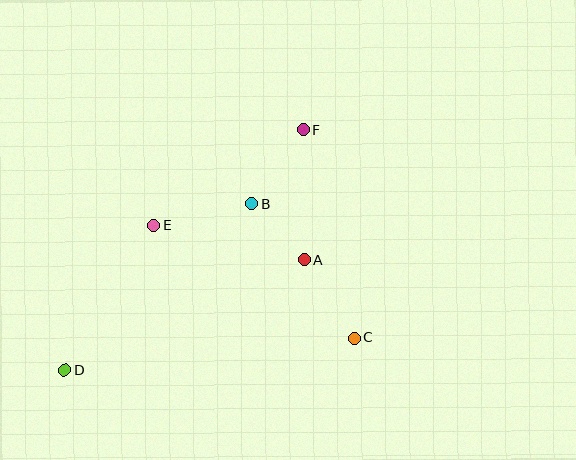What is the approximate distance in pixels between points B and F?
The distance between B and F is approximately 91 pixels.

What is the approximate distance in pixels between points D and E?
The distance between D and E is approximately 170 pixels.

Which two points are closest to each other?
Points A and B are closest to each other.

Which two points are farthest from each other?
Points D and F are farthest from each other.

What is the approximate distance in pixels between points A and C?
The distance between A and C is approximately 92 pixels.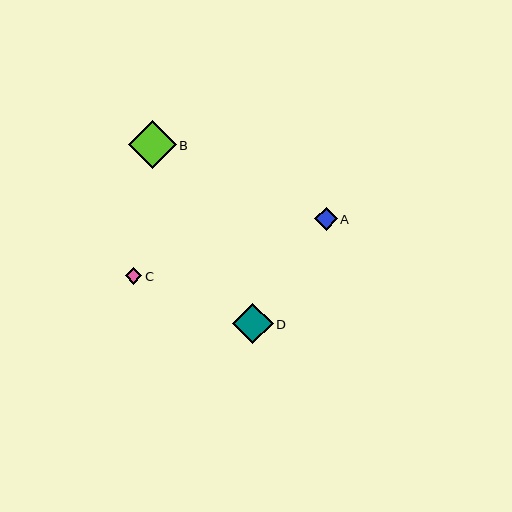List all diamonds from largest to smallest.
From largest to smallest: B, D, A, C.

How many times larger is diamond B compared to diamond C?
Diamond B is approximately 2.9 times the size of diamond C.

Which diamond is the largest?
Diamond B is the largest with a size of approximately 48 pixels.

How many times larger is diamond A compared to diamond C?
Diamond A is approximately 1.4 times the size of diamond C.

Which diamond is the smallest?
Diamond C is the smallest with a size of approximately 16 pixels.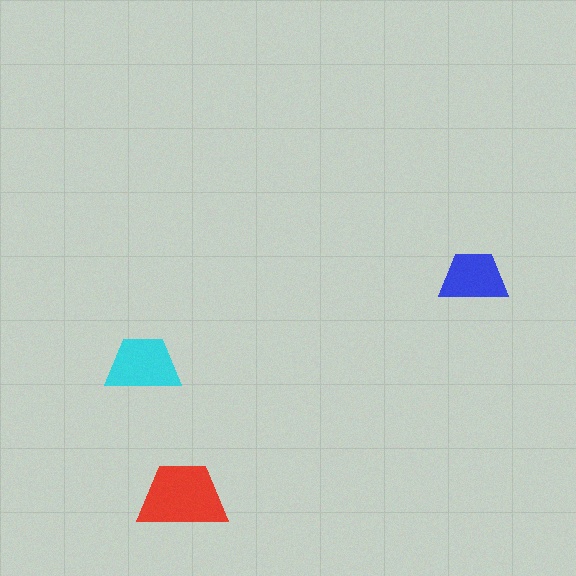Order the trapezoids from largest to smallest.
the red one, the cyan one, the blue one.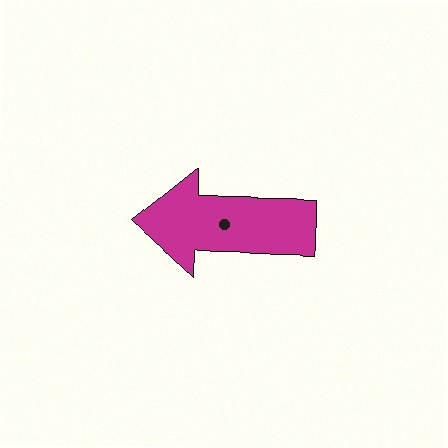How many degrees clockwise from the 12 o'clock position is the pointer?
Approximately 272 degrees.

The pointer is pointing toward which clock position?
Roughly 9 o'clock.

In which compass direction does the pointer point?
West.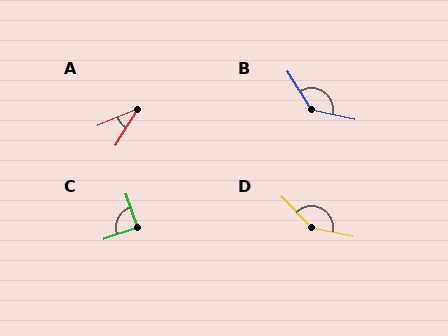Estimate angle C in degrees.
Approximately 89 degrees.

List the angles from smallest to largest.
A (36°), C (89°), B (134°), D (146°).